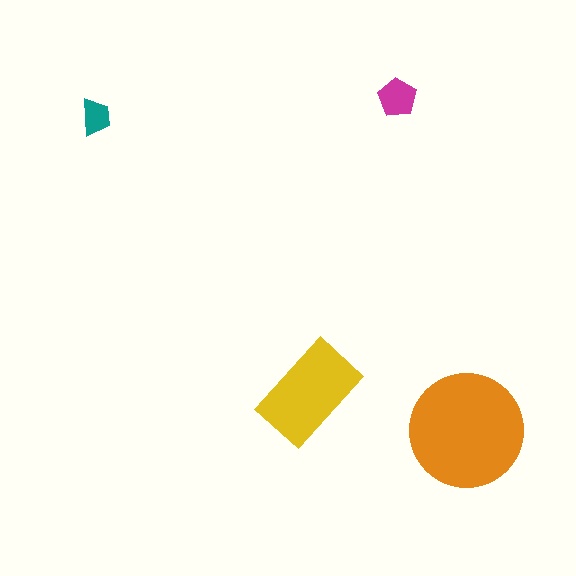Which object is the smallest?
The teal trapezoid.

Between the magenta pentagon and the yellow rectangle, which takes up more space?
The yellow rectangle.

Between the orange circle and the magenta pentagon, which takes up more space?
The orange circle.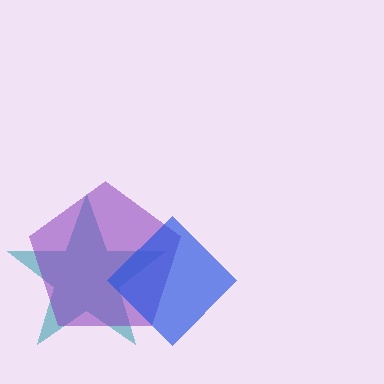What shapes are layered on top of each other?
The layered shapes are: a teal star, a purple pentagon, a blue diamond.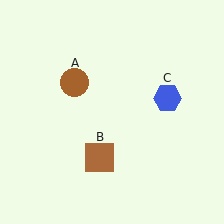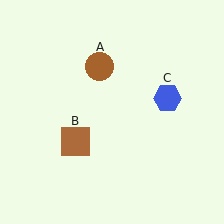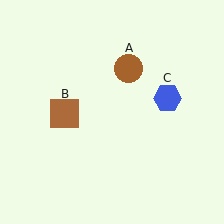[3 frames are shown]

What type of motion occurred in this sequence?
The brown circle (object A), brown square (object B) rotated clockwise around the center of the scene.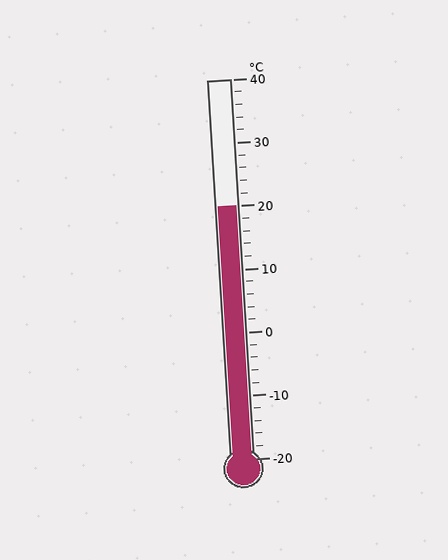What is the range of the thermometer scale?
The thermometer scale ranges from -20°C to 40°C.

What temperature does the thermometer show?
The thermometer shows approximately 20°C.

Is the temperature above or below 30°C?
The temperature is below 30°C.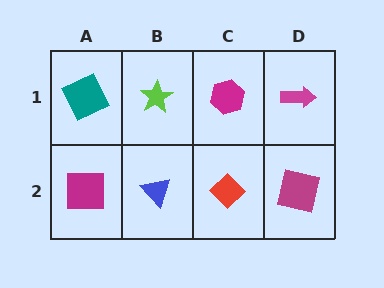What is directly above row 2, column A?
A teal square.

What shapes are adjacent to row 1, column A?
A magenta square (row 2, column A), a lime star (row 1, column B).